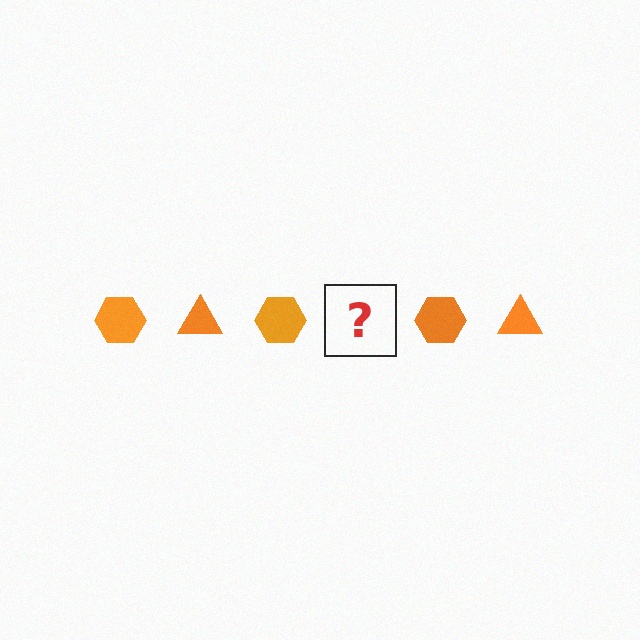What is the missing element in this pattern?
The missing element is an orange triangle.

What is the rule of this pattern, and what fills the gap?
The rule is that the pattern cycles through hexagon, triangle shapes in orange. The gap should be filled with an orange triangle.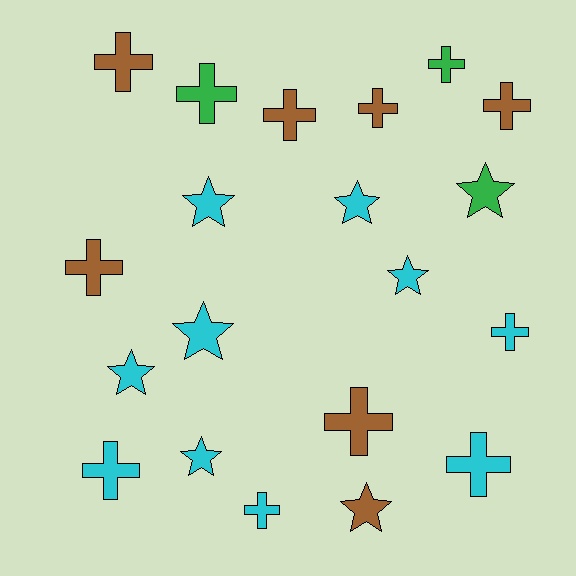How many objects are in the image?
There are 20 objects.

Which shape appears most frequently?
Cross, with 12 objects.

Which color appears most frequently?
Cyan, with 10 objects.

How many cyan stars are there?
There are 6 cyan stars.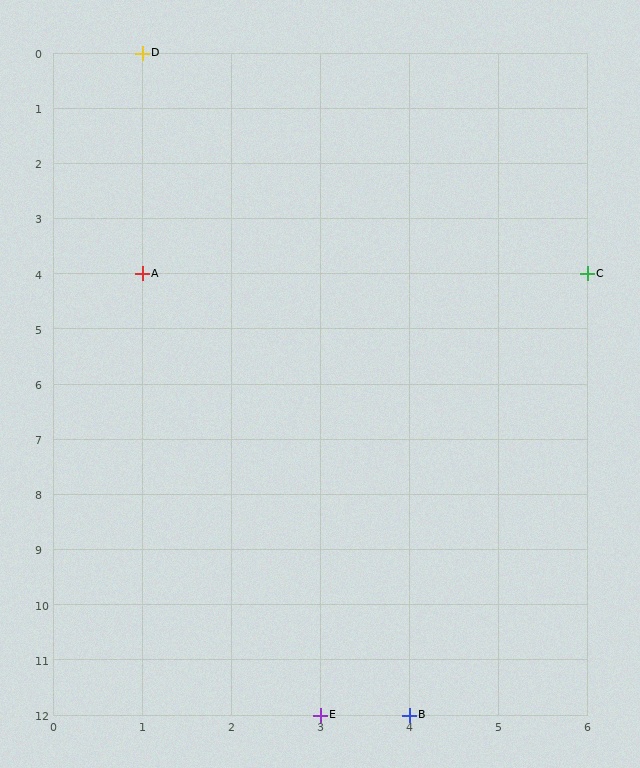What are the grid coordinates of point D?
Point D is at grid coordinates (1, 0).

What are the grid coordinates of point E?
Point E is at grid coordinates (3, 12).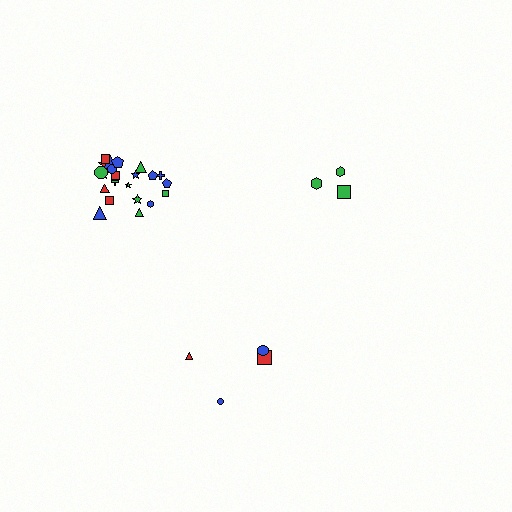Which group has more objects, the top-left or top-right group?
The top-left group.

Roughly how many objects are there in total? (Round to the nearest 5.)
Roughly 30 objects in total.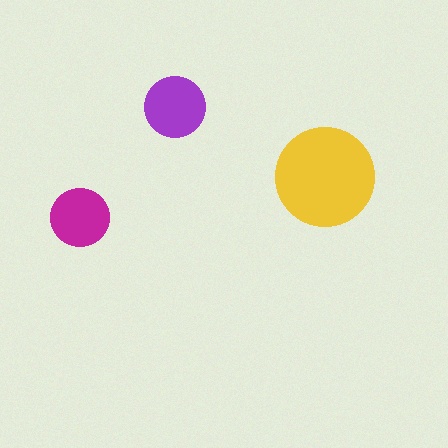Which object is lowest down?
The magenta circle is bottommost.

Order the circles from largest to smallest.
the yellow one, the purple one, the magenta one.